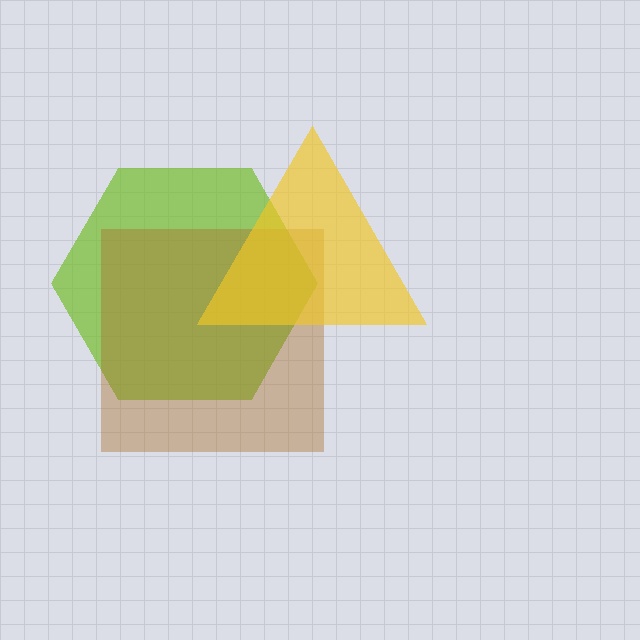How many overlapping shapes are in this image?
There are 3 overlapping shapes in the image.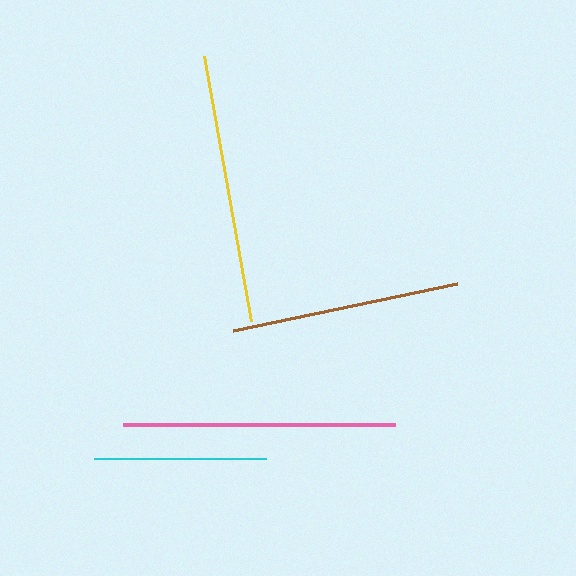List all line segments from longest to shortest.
From longest to shortest: pink, yellow, brown, cyan.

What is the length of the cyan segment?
The cyan segment is approximately 172 pixels long.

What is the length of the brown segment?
The brown segment is approximately 228 pixels long.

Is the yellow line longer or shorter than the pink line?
The pink line is longer than the yellow line.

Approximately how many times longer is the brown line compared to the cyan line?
The brown line is approximately 1.3 times the length of the cyan line.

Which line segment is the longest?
The pink line is the longest at approximately 272 pixels.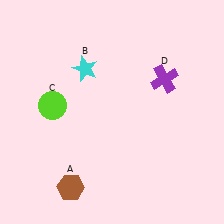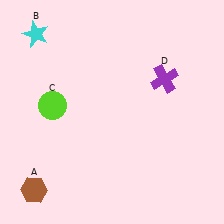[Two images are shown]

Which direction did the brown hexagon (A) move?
The brown hexagon (A) moved left.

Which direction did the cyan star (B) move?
The cyan star (B) moved left.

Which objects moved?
The objects that moved are: the brown hexagon (A), the cyan star (B).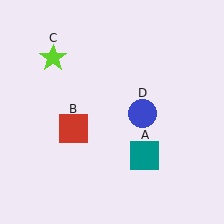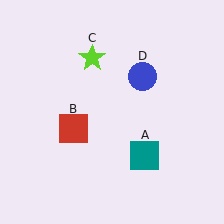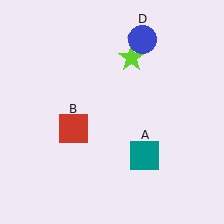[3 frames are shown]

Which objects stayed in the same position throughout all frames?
Teal square (object A) and red square (object B) remained stationary.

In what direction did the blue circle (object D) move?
The blue circle (object D) moved up.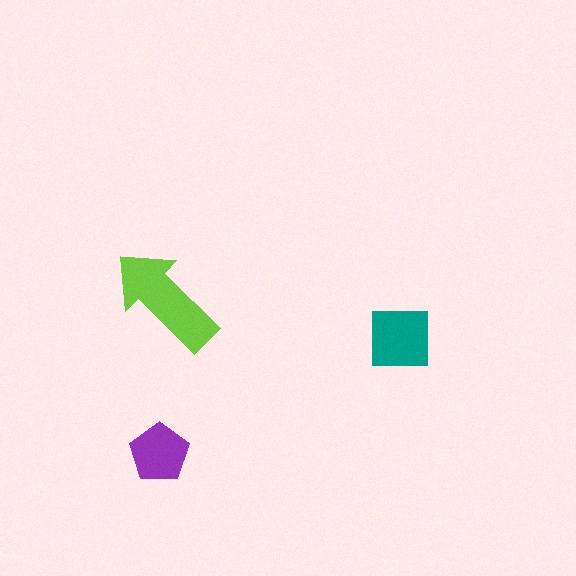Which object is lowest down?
The purple pentagon is bottommost.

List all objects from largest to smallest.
The lime arrow, the teal square, the purple pentagon.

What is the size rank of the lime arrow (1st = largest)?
1st.